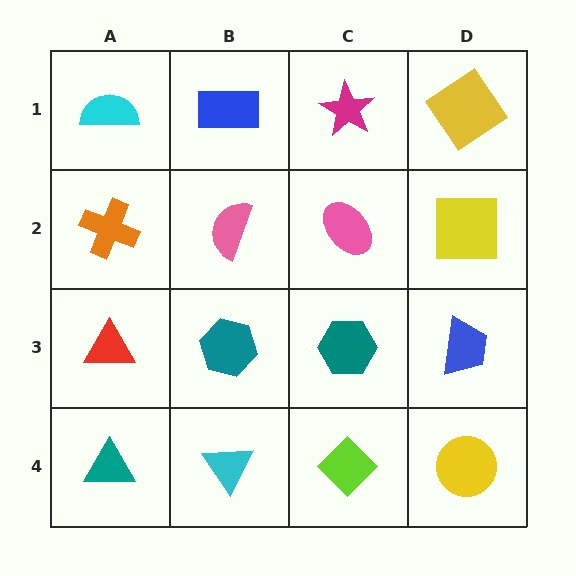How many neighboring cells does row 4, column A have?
2.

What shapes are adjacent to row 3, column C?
A pink ellipse (row 2, column C), a lime diamond (row 4, column C), a teal hexagon (row 3, column B), a blue trapezoid (row 3, column D).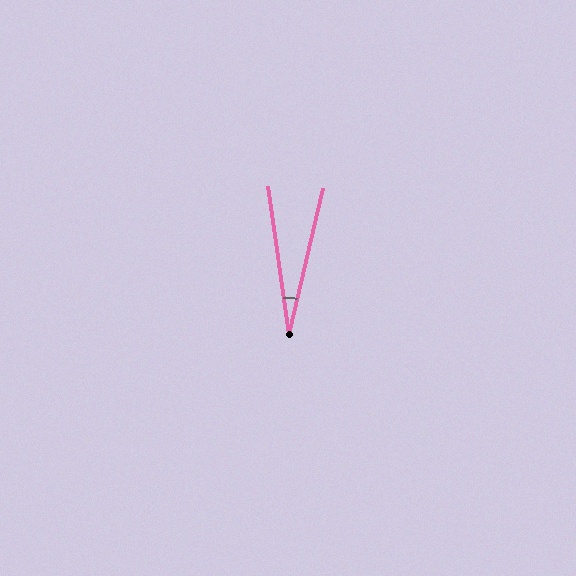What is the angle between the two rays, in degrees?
Approximately 21 degrees.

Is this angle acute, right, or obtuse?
It is acute.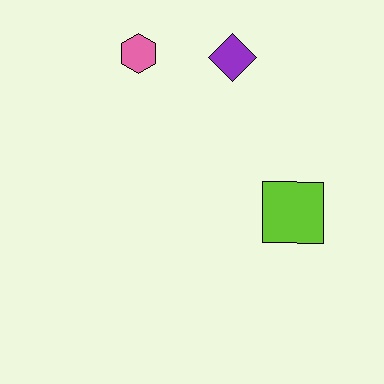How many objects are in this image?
There are 3 objects.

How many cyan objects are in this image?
There are no cyan objects.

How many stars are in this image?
There are no stars.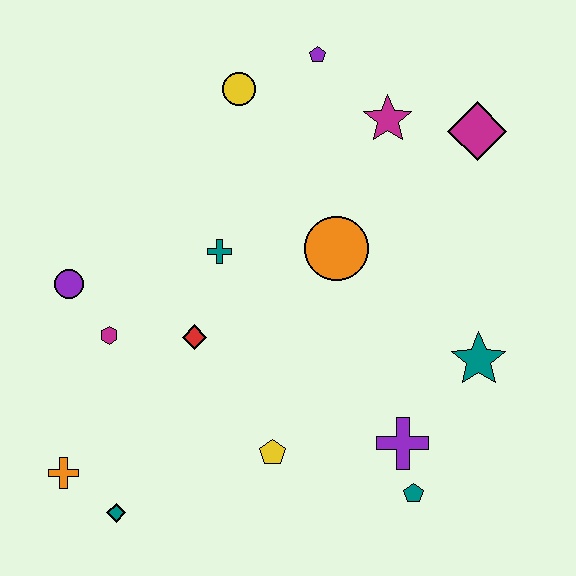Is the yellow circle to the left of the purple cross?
Yes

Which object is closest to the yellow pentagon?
The purple cross is closest to the yellow pentagon.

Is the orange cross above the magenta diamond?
No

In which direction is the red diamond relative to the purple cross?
The red diamond is to the left of the purple cross.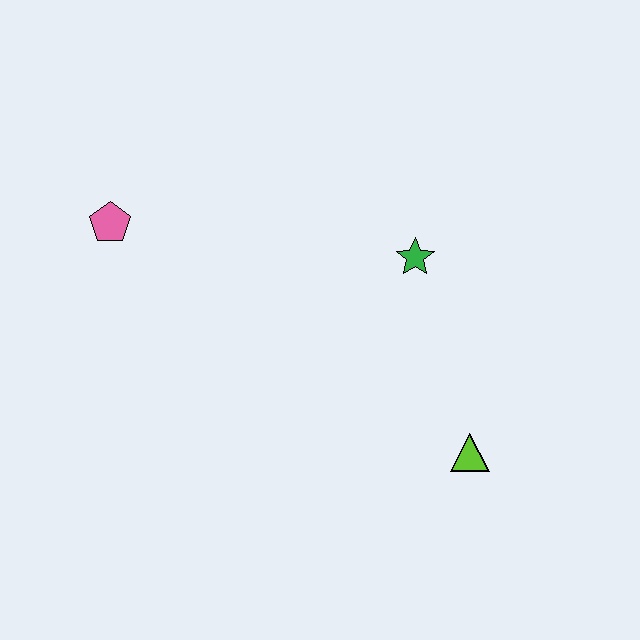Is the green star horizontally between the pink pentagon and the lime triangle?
Yes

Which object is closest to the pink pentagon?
The green star is closest to the pink pentagon.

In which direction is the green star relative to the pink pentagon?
The green star is to the right of the pink pentagon.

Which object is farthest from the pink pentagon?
The lime triangle is farthest from the pink pentagon.